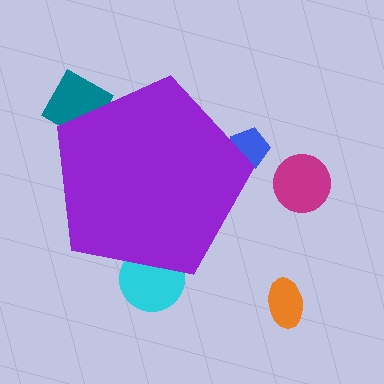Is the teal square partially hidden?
Yes, the teal square is partially hidden behind the purple pentagon.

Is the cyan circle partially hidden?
Yes, the cyan circle is partially hidden behind the purple pentagon.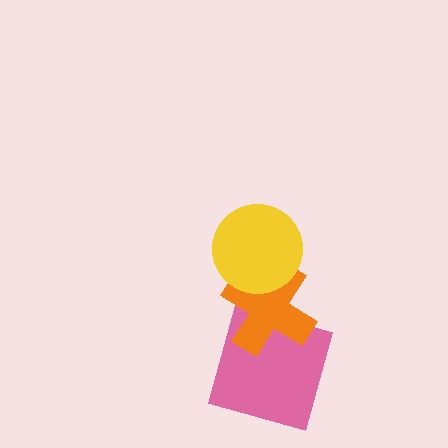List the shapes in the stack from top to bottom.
From top to bottom: the yellow circle, the orange cross, the pink square.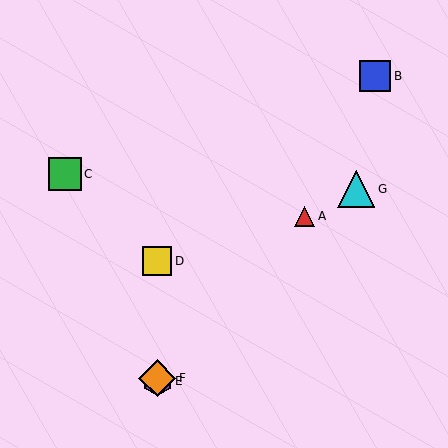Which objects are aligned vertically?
Objects D, E, F are aligned vertically.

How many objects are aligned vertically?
3 objects (D, E, F) are aligned vertically.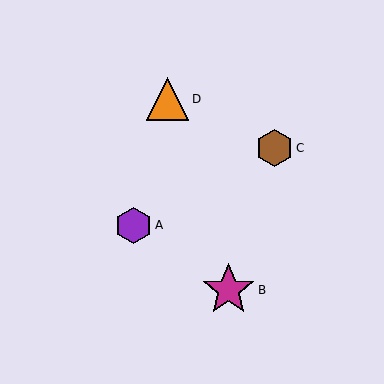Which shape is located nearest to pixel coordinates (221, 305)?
The magenta star (labeled B) at (229, 290) is nearest to that location.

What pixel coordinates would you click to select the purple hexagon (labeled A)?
Click at (134, 225) to select the purple hexagon A.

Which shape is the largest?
The magenta star (labeled B) is the largest.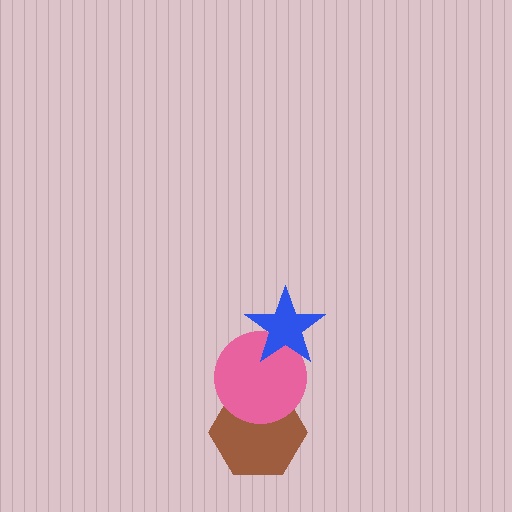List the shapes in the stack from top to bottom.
From top to bottom: the blue star, the pink circle, the brown hexagon.